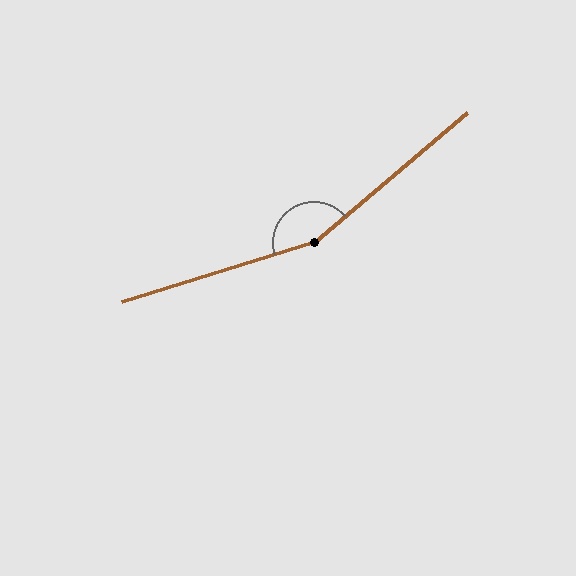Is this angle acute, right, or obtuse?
It is obtuse.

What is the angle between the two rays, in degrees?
Approximately 157 degrees.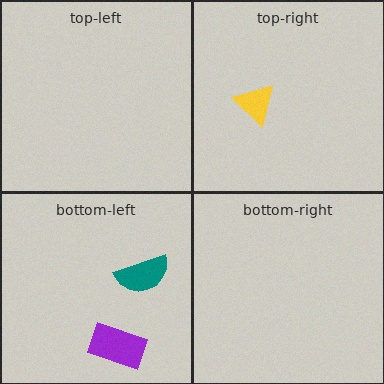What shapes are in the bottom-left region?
The purple rectangle, the teal semicircle.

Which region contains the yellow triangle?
The top-right region.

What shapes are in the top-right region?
The yellow triangle.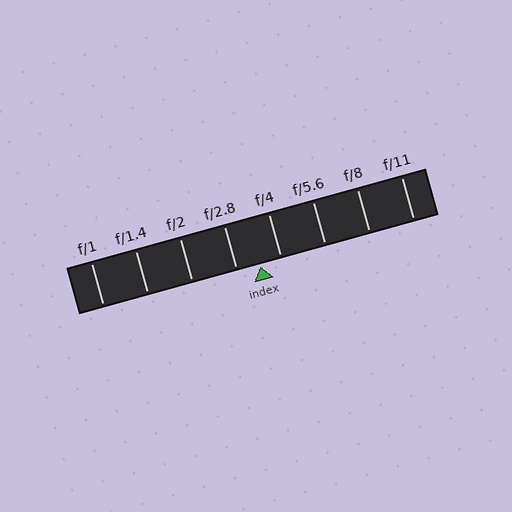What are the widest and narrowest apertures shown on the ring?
The widest aperture shown is f/1 and the narrowest is f/11.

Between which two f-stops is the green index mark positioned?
The index mark is between f/2.8 and f/4.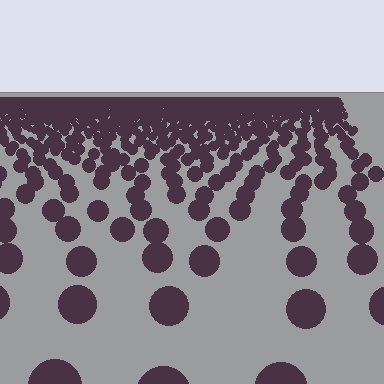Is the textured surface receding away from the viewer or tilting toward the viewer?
The surface is receding away from the viewer. Texture elements get smaller and denser toward the top.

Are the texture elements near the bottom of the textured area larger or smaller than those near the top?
Larger. Near the bottom, elements are closer to the viewer and appear at a bigger on-screen size.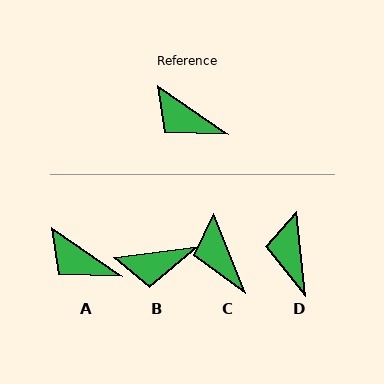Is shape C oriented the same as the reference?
No, it is off by about 33 degrees.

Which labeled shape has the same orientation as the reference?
A.